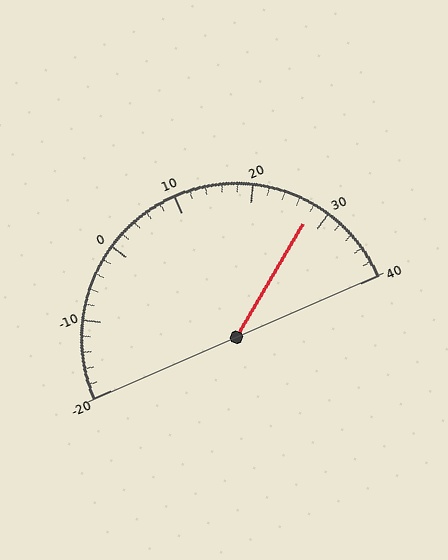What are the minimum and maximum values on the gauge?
The gauge ranges from -20 to 40.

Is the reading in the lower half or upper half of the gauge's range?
The reading is in the upper half of the range (-20 to 40).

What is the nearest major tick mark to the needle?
The nearest major tick mark is 30.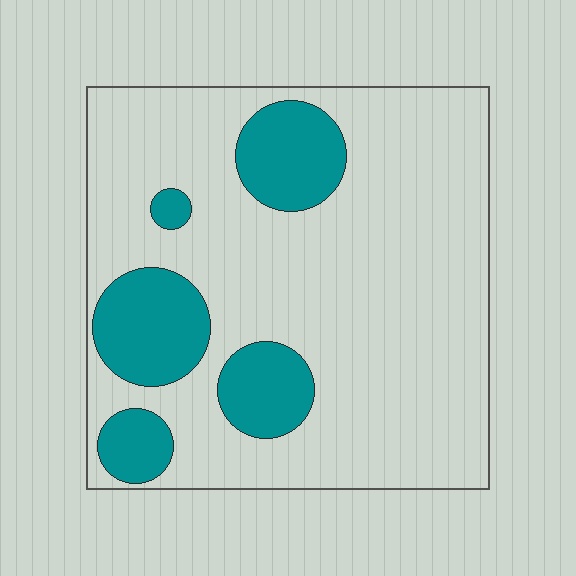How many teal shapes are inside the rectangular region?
5.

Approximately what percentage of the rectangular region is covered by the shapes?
Approximately 20%.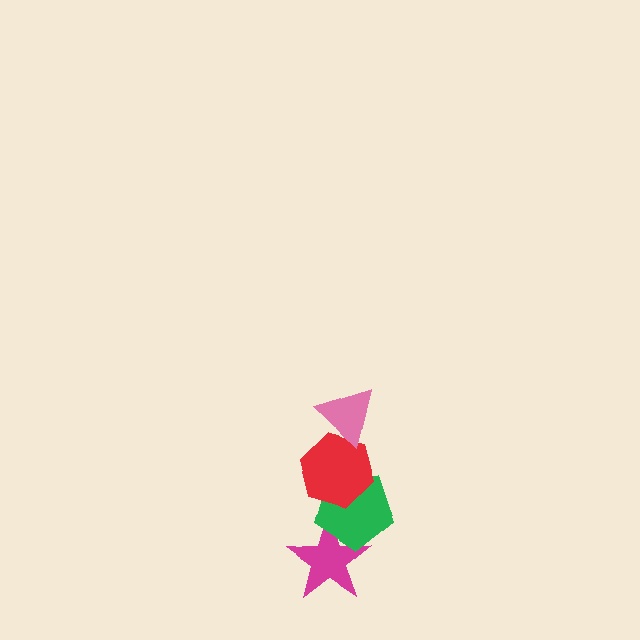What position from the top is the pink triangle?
The pink triangle is 1st from the top.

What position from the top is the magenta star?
The magenta star is 4th from the top.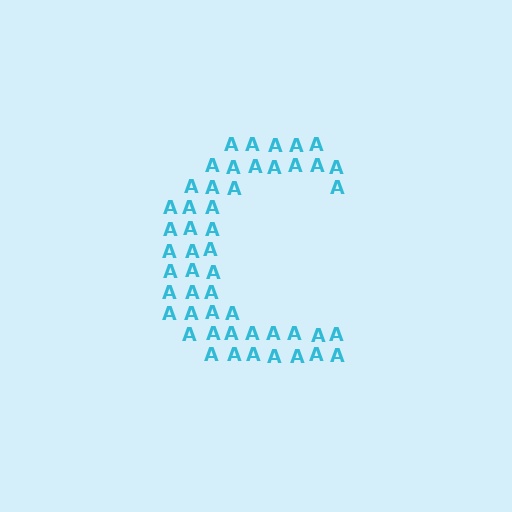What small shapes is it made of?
It is made of small letter A's.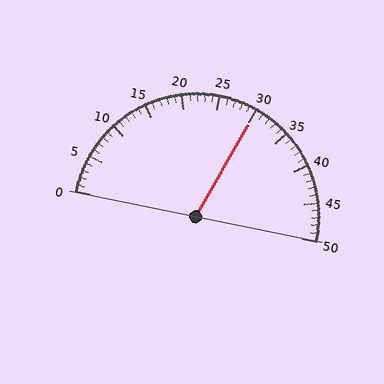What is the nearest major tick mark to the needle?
The nearest major tick mark is 30.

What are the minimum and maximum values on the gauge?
The gauge ranges from 0 to 50.